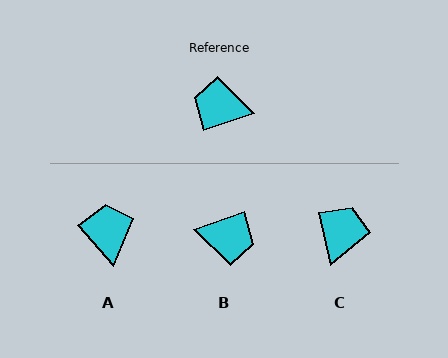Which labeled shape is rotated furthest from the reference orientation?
B, about 179 degrees away.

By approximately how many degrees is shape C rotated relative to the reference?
Approximately 96 degrees clockwise.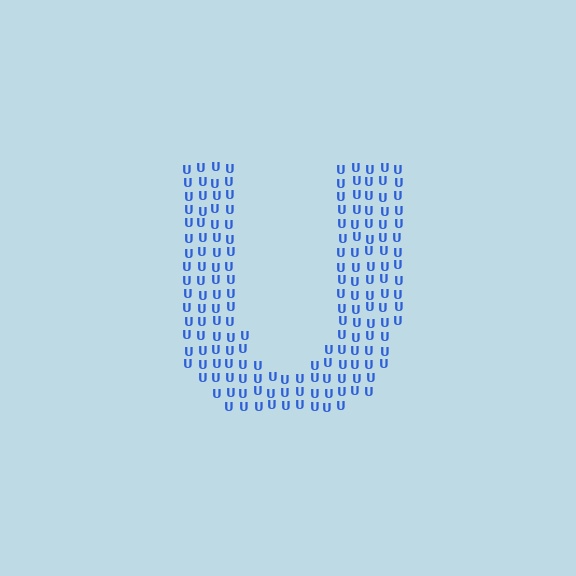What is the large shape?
The large shape is the letter U.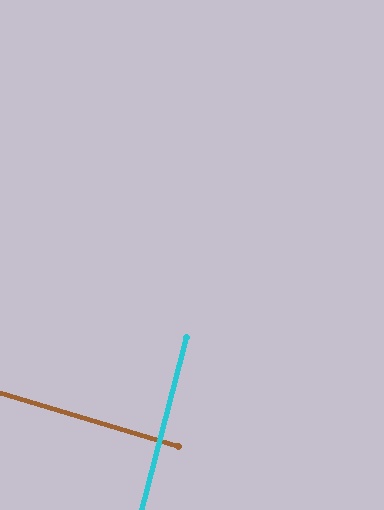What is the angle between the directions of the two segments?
Approximately 88 degrees.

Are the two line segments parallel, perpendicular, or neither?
Perpendicular — they meet at approximately 88°.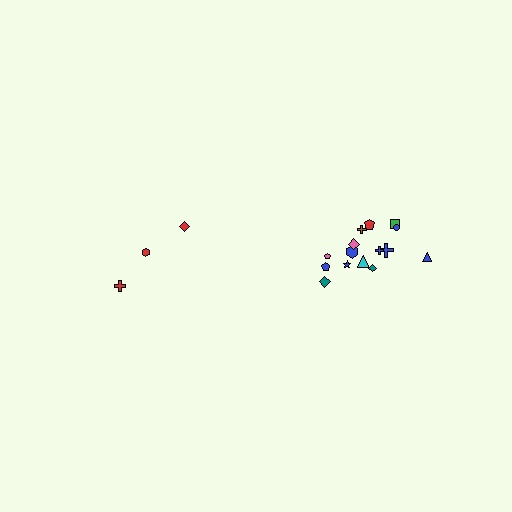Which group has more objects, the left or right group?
The right group.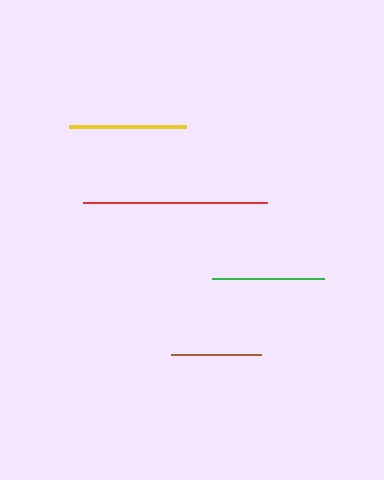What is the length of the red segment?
The red segment is approximately 184 pixels long.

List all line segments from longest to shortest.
From longest to shortest: red, yellow, green, brown.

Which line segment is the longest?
The red line is the longest at approximately 184 pixels.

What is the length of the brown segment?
The brown segment is approximately 90 pixels long.